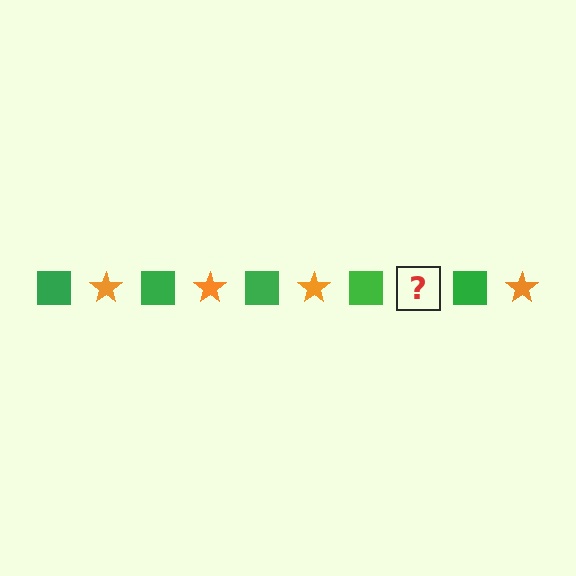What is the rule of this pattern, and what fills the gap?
The rule is that the pattern alternates between green square and orange star. The gap should be filled with an orange star.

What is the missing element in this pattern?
The missing element is an orange star.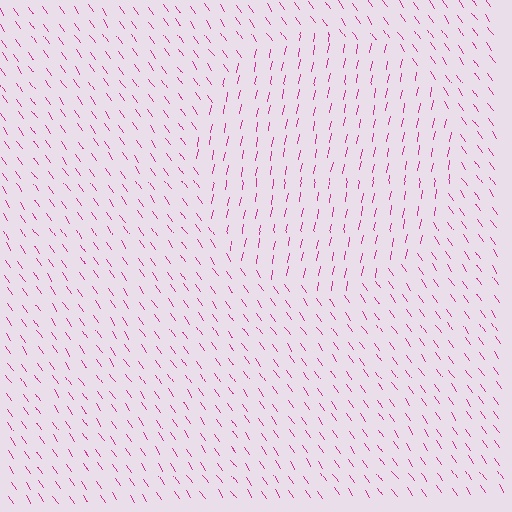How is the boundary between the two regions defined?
The boundary is defined purely by a change in line orientation (approximately 45 degrees difference). All lines are the same color and thickness.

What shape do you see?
I see a circle.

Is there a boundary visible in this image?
Yes, there is a texture boundary formed by a change in line orientation.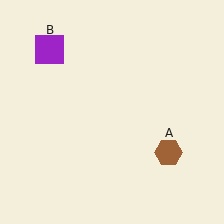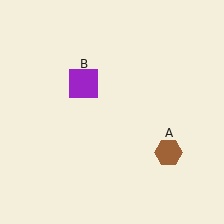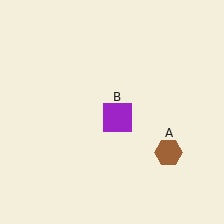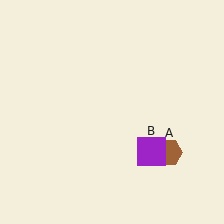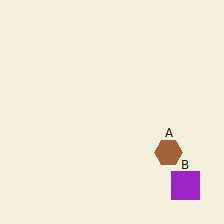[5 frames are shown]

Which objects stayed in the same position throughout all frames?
Brown hexagon (object A) remained stationary.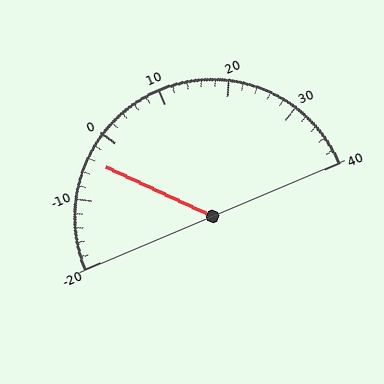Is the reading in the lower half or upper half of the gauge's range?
The reading is in the lower half of the range (-20 to 40).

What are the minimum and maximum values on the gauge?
The gauge ranges from -20 to 40.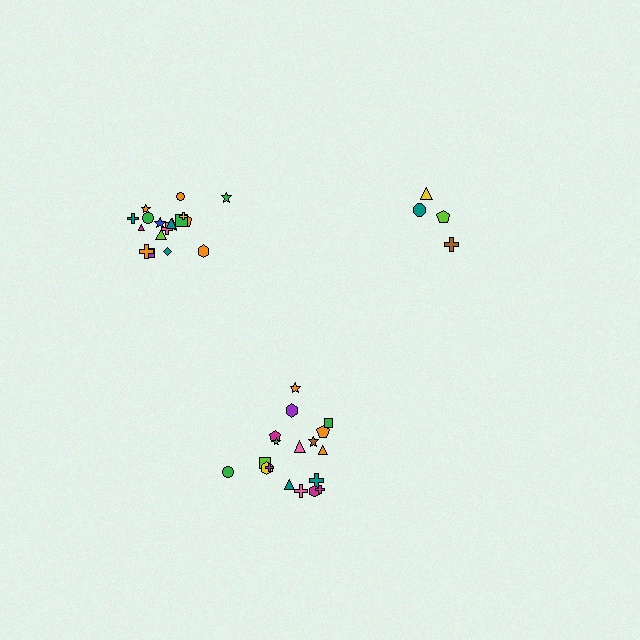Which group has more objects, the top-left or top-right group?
The top-left group.